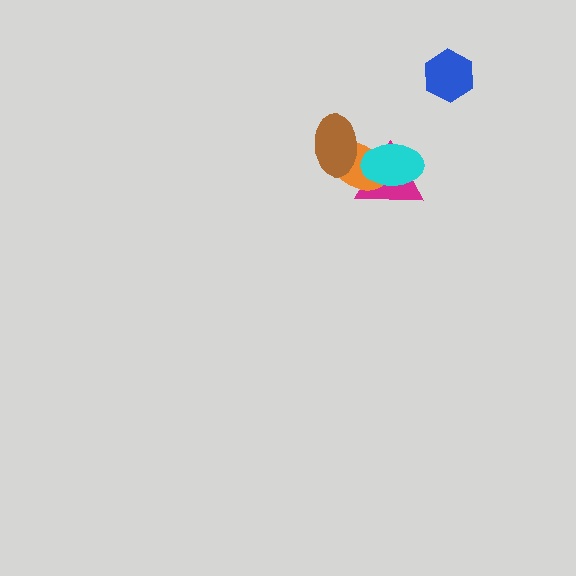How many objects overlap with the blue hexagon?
0 objects overlap with the blue hexagon.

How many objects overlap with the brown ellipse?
2 objects overlap with the brown ellipse.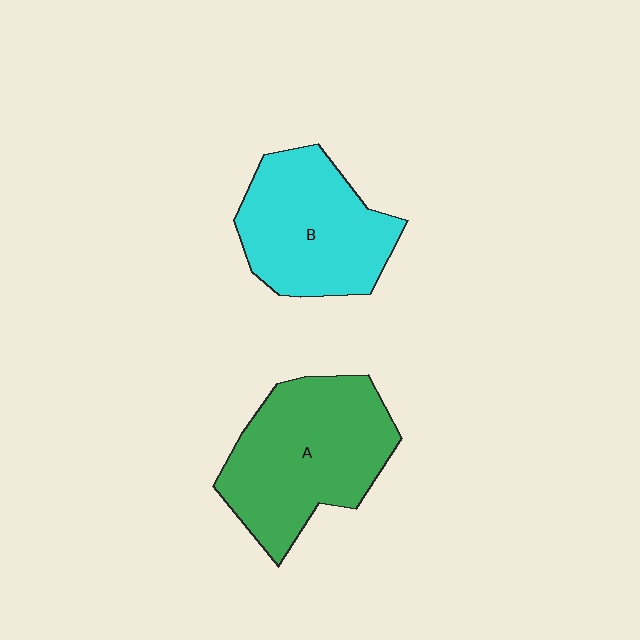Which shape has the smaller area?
Shape B (cyan).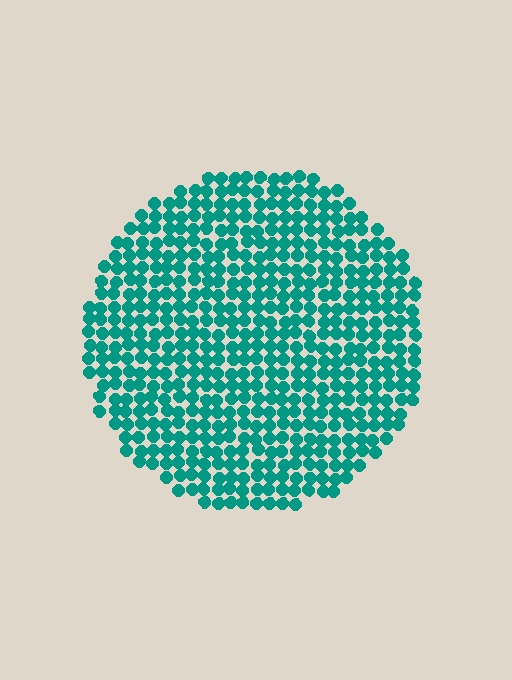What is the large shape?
The large shape is a circle.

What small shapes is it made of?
It is made of small circles.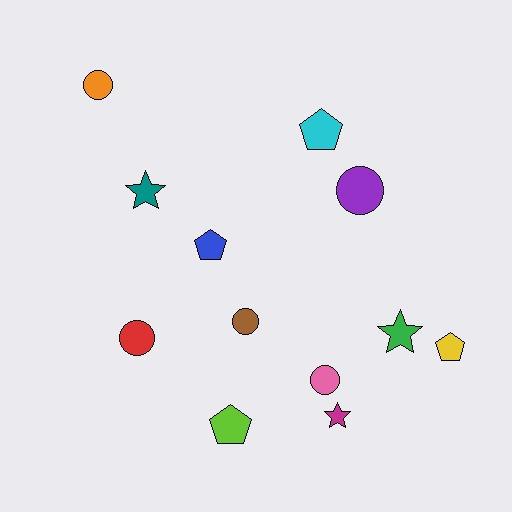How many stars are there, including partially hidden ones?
There are 3 stars.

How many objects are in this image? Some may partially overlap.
There are 12 objects.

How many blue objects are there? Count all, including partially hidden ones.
There is 1 blue object.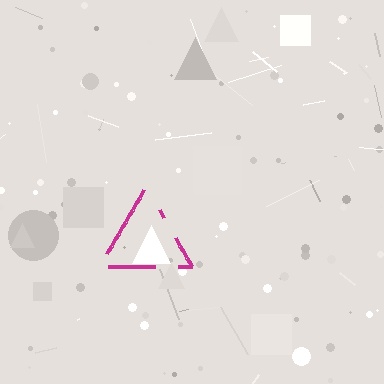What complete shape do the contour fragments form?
The contour fragments form a triangle.